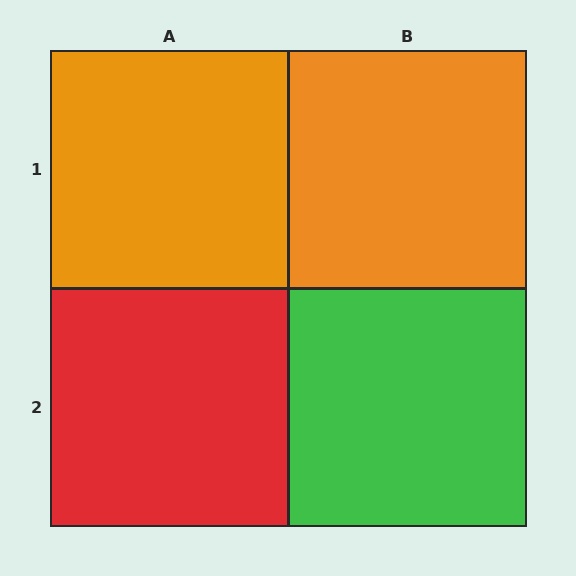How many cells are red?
1 cell is red.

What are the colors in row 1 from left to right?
Orange, orange.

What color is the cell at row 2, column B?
Green.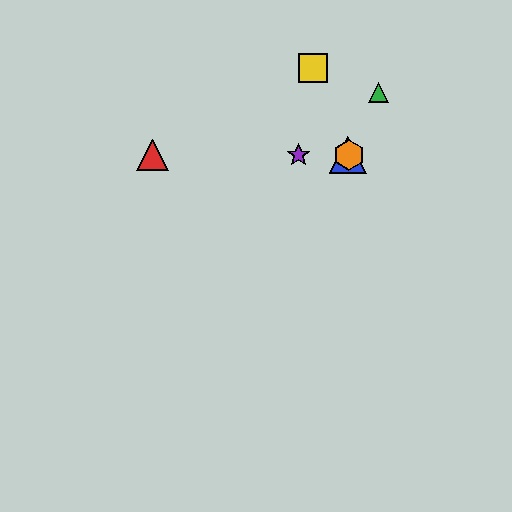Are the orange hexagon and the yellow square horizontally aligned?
No, the orange hexagon is at y≈155 and the yellow square is at y≈68.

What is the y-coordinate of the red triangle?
The red triangle is at y≈155.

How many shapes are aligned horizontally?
4 shapes (the red triangle, the blue triangle, the purple star, the orange hexagon) are aligned horizontally.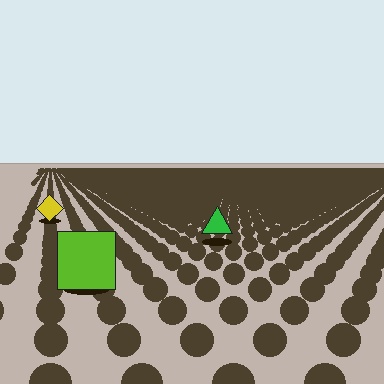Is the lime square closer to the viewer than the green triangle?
Yes. The lime square is closer — you can tell from the texture gradient: the ground texture is coarser near it.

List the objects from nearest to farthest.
From nearest to farthest: the lime square, the green triangle, the yellow diamond.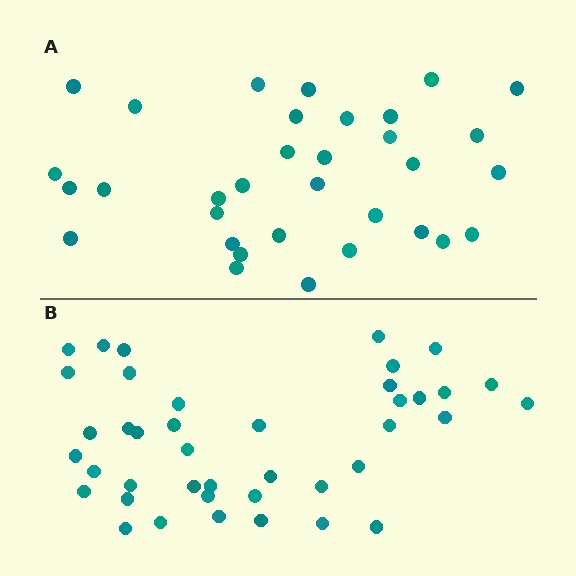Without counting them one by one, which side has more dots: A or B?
Region B (the bottom region) has more dots.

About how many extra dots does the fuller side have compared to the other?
Region B has roughly 8 or so more dots than region A.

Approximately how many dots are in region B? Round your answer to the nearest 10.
About 40 dots. (The exact count is 41, which rounds to 40.)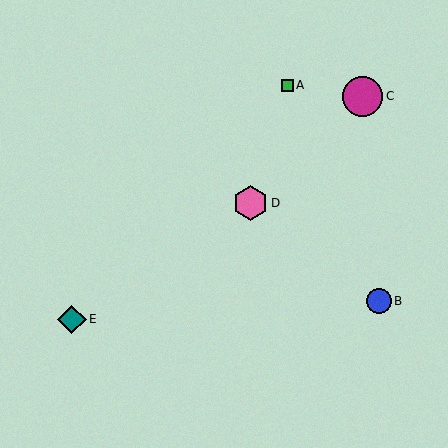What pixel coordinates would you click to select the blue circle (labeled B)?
Click at (379, 301) to select the blue circle B.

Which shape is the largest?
The magenta circle (labeled C) is the largest.